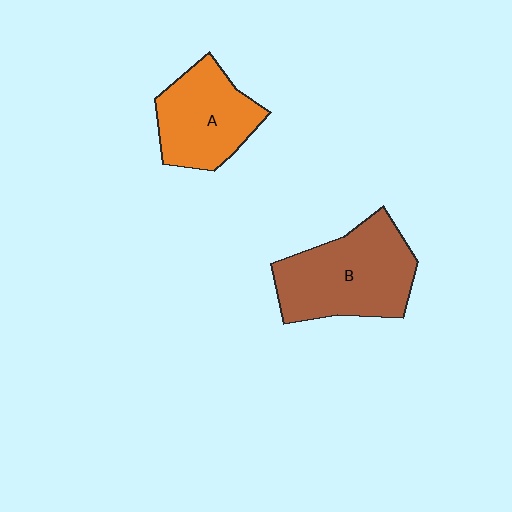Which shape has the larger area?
Shape B (brown).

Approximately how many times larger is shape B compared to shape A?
Approximately 1.3 times.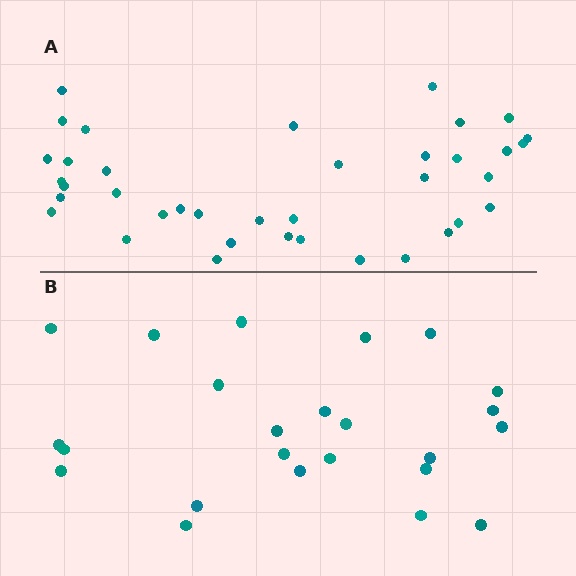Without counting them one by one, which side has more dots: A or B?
Region A (the top region) has more dots.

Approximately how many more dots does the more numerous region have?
Region A has approximately 15 more dots than region B.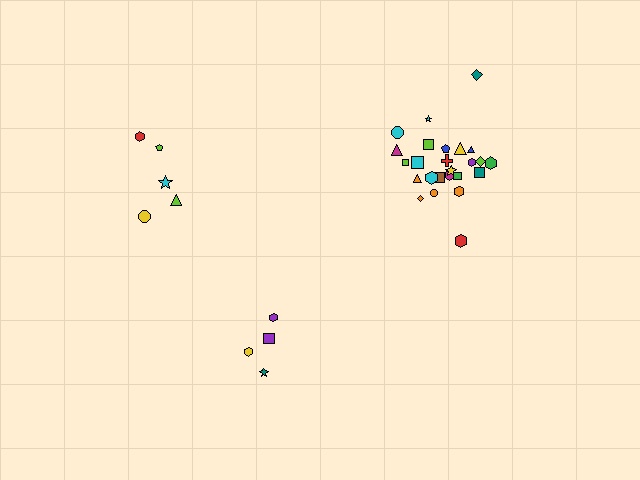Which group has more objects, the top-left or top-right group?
The top-right group.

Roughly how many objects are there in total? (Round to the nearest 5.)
Roughly 35 objects in total.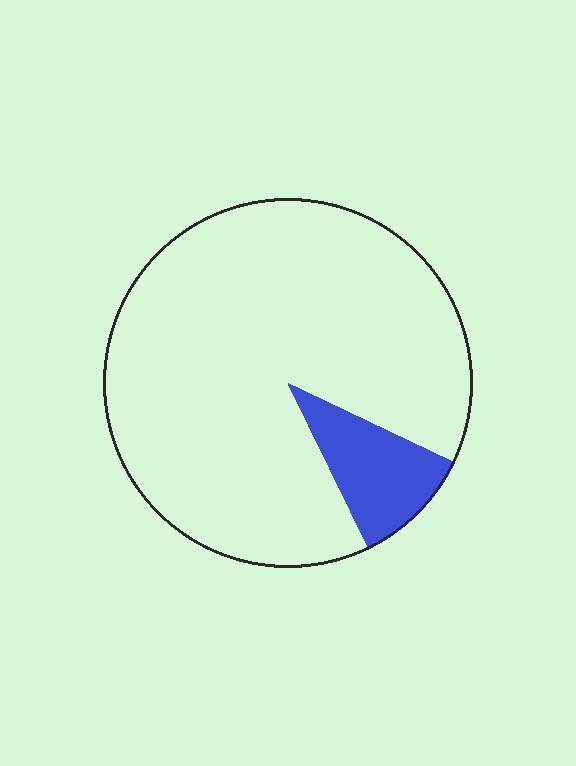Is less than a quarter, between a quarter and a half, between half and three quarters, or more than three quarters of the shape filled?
Less than a quarter.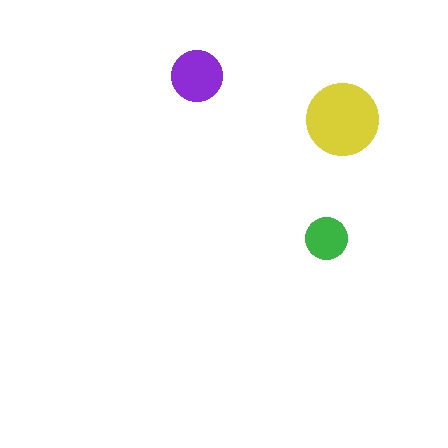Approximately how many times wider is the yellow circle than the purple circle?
About 1.5 times wider.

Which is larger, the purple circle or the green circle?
The purple one.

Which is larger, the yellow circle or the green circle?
The yellow one.